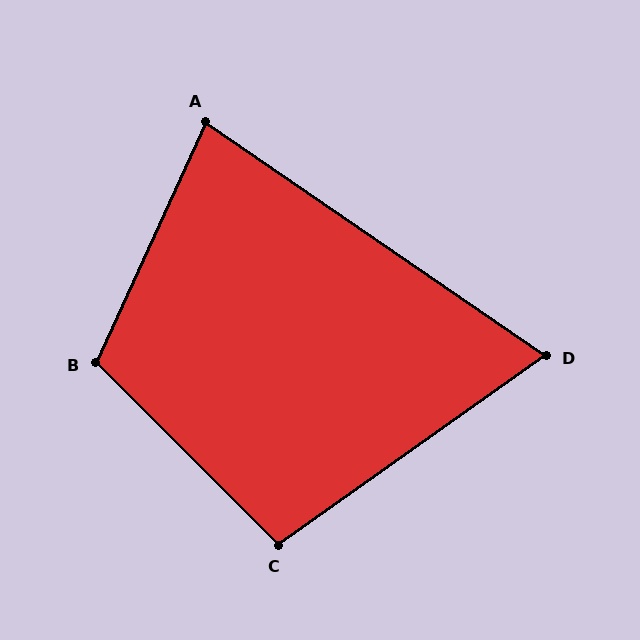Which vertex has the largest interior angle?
B, at approximately 110 degrees.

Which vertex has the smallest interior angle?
D, at approximately 70 degrees.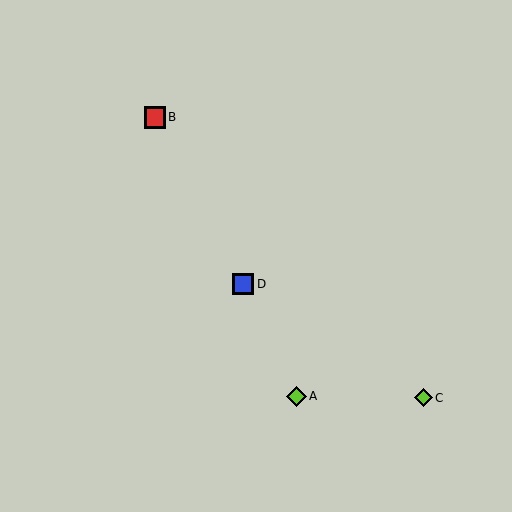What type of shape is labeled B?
Shape B is a red square.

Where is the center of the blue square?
The center of the blue square is at (243, 284).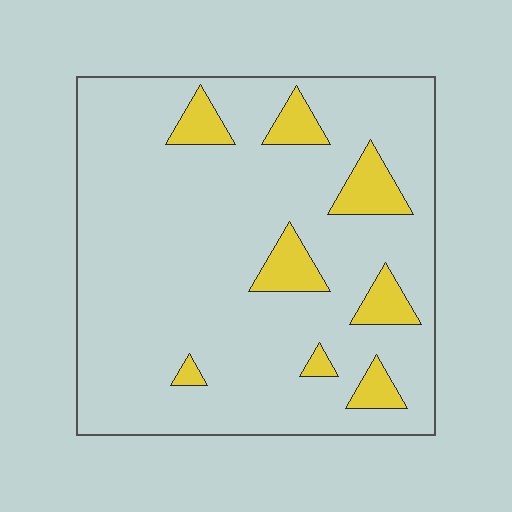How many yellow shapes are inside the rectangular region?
8.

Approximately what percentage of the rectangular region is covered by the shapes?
Approximately 10%.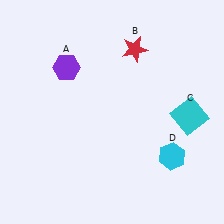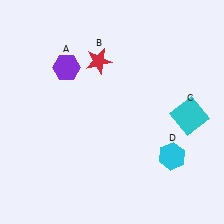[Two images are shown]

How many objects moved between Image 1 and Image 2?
1 object moved between the two images.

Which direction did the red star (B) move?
The red star (B) moved left.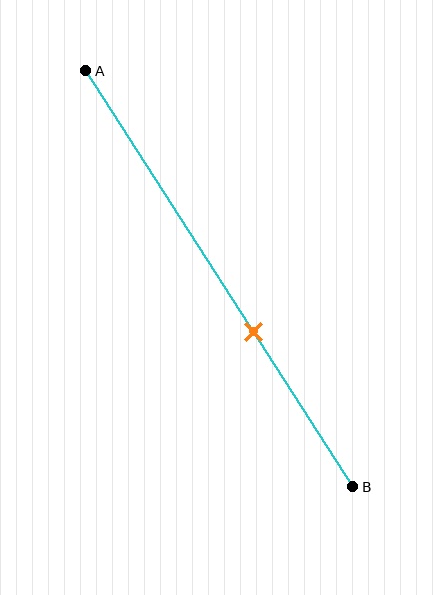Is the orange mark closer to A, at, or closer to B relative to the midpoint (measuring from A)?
The orange mark is closer to point B than the midpoint of segment AB.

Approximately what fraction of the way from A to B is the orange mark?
The orange mark is approximately 65% of the way from A to B.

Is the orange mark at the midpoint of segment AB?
No, the mark is at about 65% from A, not at the 50% midpoint.